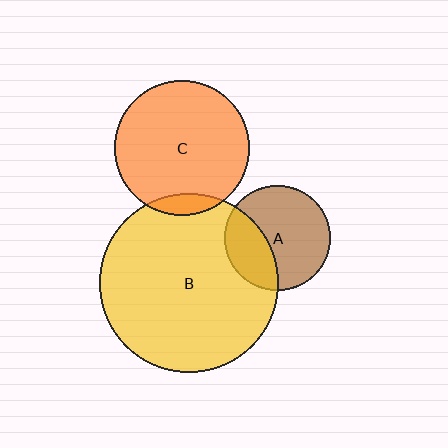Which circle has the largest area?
Circle B (yellow).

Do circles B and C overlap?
Yes.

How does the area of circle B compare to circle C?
Approximately 1.8 times.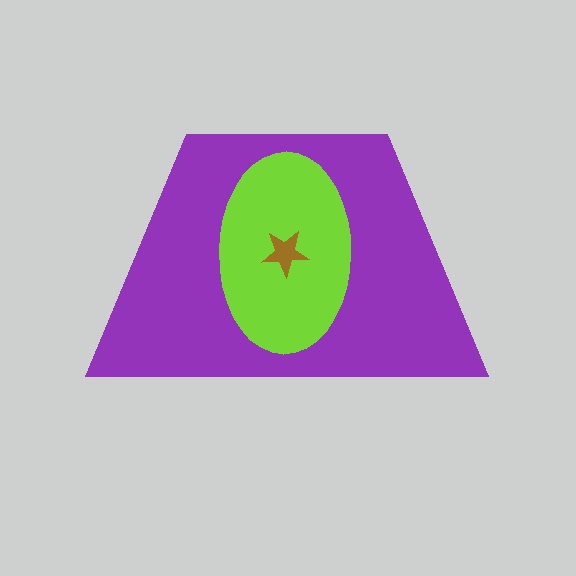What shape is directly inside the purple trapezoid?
The lime ellipse.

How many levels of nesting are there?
3.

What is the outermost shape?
The purple trapezoid.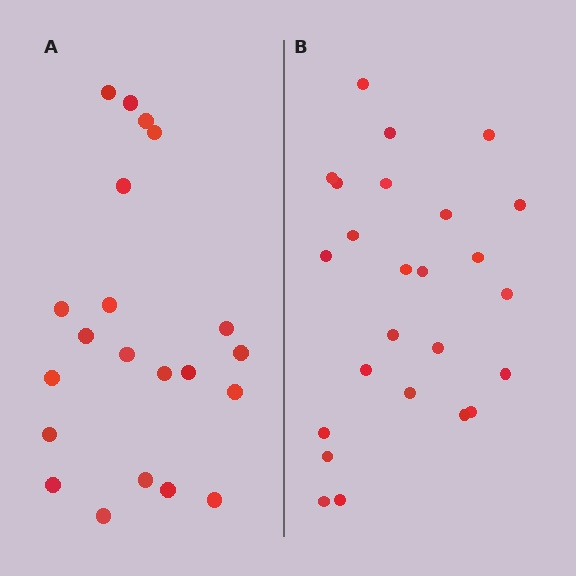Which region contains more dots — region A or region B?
Region B (the right region) has more dots.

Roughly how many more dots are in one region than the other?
Region B has about 4 more dots than region A.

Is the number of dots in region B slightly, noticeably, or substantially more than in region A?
Region B has only slightly more — the two regions are fairly close. The ratio is roughly 1.2 to 1.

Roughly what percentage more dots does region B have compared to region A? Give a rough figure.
About 20% more.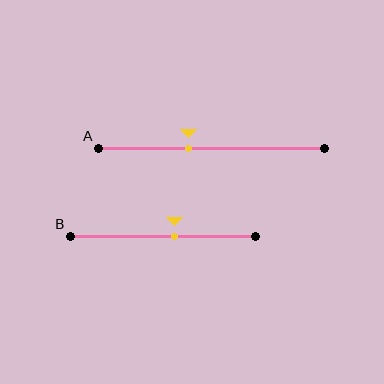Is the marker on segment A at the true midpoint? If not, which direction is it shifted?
No, the marker on segment A is shifted to the left by about 10% of the segment length.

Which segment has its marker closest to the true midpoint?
Segment B has its marker closest to the true midpoint.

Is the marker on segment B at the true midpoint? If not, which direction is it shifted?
No, the marker on segment B is shifted to the right by about 6% of the segment length.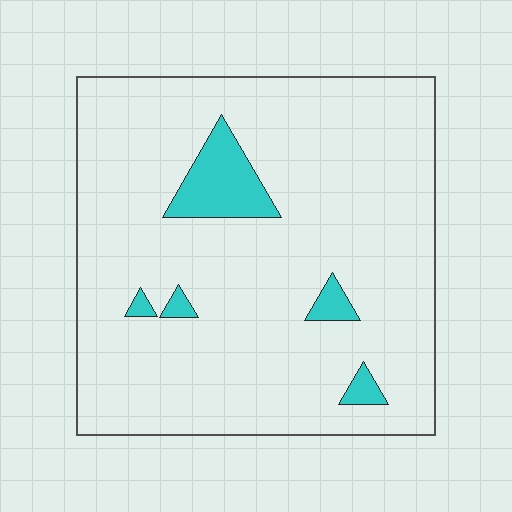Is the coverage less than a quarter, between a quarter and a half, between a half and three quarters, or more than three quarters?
Less than a quarter.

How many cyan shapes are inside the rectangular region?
5.